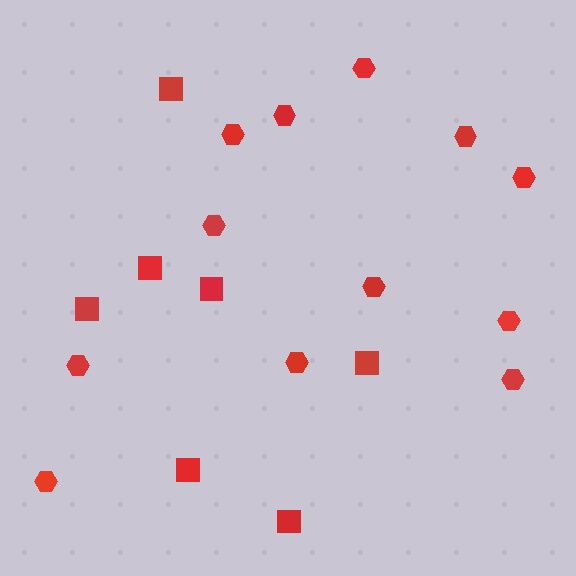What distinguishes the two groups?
There are 2 groups: one group of hexagons (12) and one group of squares (7).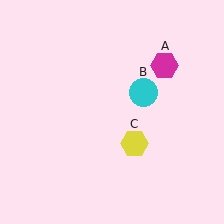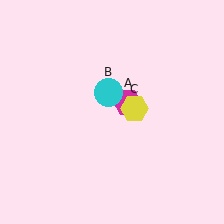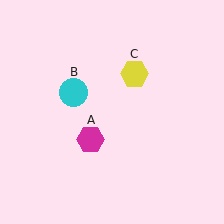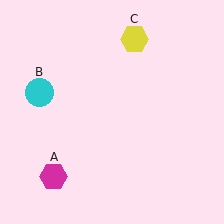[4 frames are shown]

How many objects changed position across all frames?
3 objects changed position: magenta hexagon (object A), cyan circle (object B), yellow hexagon (object C).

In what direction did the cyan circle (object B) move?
The cyan circle (object B) moved left.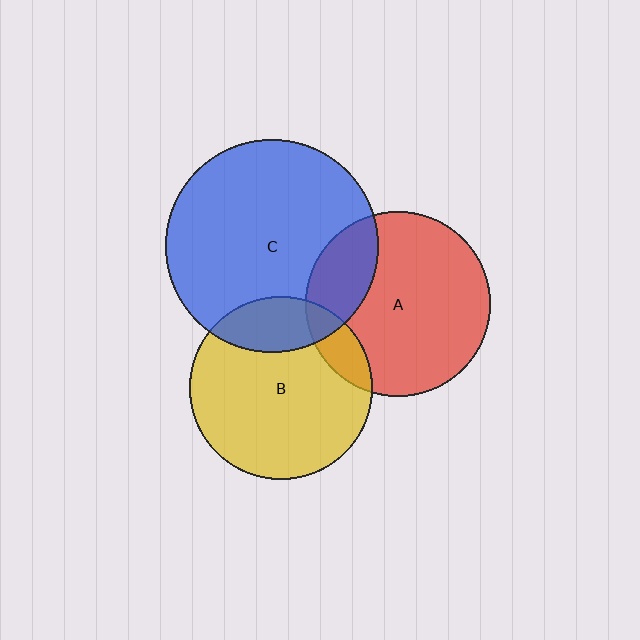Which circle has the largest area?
Circle C (blue).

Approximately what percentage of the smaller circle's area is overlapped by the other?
Approximately 20%.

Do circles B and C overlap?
Yes.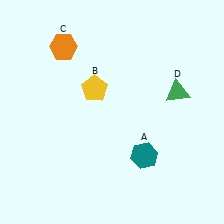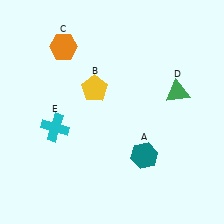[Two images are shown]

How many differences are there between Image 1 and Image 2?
There is 1 difference between the two images.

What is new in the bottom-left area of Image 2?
A cyan cross (E) was added in the bottom-left area of Image 2.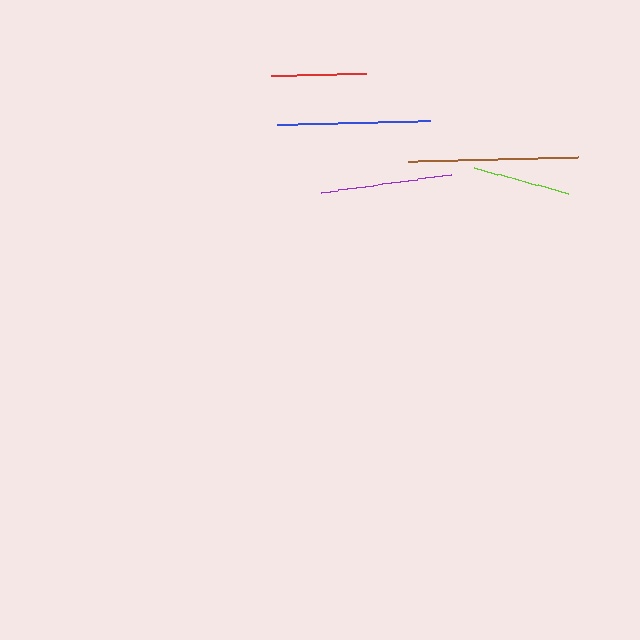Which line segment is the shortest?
The red line is the shortest at approximately 94 pixels.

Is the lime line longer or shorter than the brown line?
The brown line is longer than the lime line.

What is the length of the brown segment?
The brown segment is approximately 170 pixels long.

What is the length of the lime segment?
The lime segment is approximately 97 pixels long.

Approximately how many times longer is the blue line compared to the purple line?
The blue line is approximately 1.2 times the length of the purple line.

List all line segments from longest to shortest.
From longest to shortest: brown, blue, purple, lime, red.